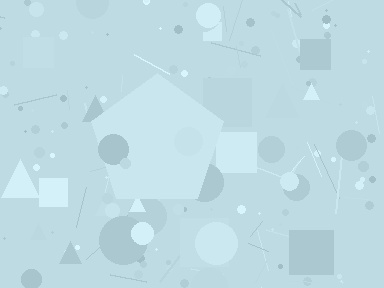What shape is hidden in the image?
A pentagon is hidden in the image.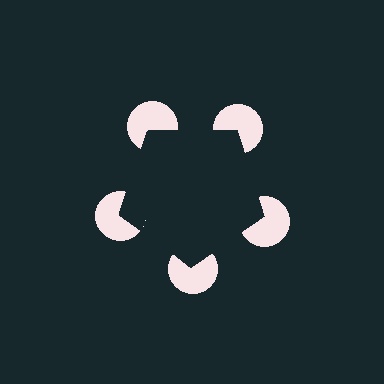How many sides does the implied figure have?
5 sides.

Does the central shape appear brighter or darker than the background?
It typically appears slightly darker than the background, even though no actual brightness change is drawn.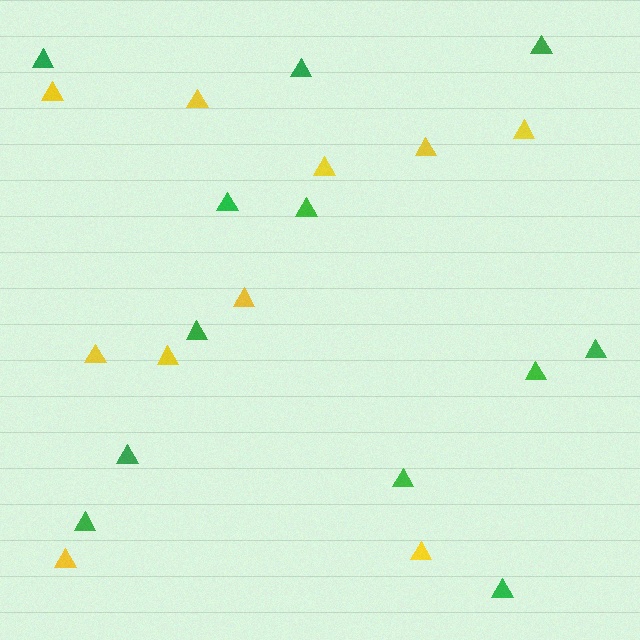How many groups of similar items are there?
There are 2 groups: one group of green triangles (12) and one group of yellow triangles (10).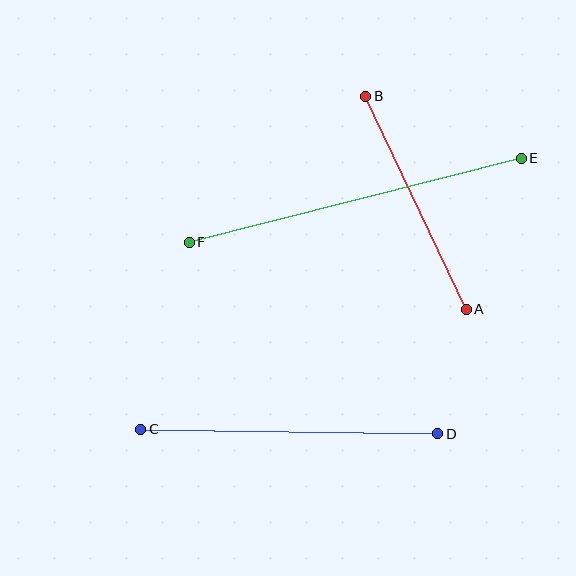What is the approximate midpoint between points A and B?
The midpoint is at approximately (416, 203) pixels.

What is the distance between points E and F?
The distance is approximately 343 pixels.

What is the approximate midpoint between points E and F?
The midpoint is at approximately (355, 200) pixels.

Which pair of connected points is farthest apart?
Points E and F are farthest apart.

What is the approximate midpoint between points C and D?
The midpoint is at approximately (289, 431) pixels.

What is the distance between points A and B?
The distance is approximately 236 pixels.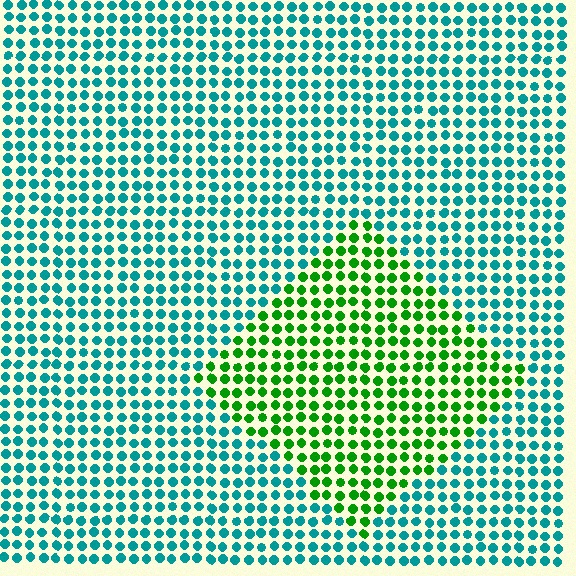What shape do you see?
I see a diamond.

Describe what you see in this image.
The image is filled with small teal elements in a uniform arrangement. A diamond-shaped region is visible where the elements are tinted to a slightly different hue, forming a subtle color boundary.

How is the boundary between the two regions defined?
The boundary is defined purely by a slight shift in hue (about 57 degrees). Spacing, size, and orientation are identical on both sides.